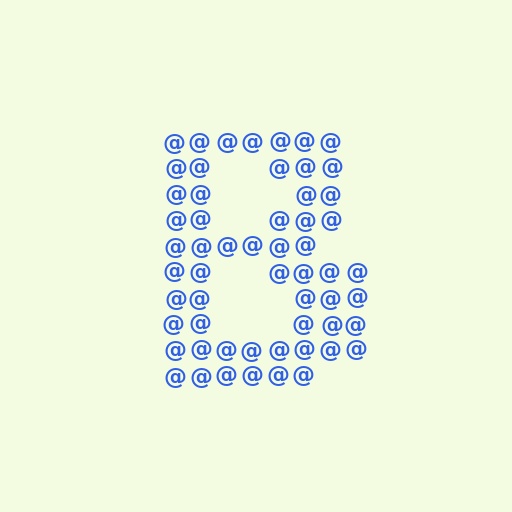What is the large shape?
The large shape is the letter B.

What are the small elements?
The small elements are at signs.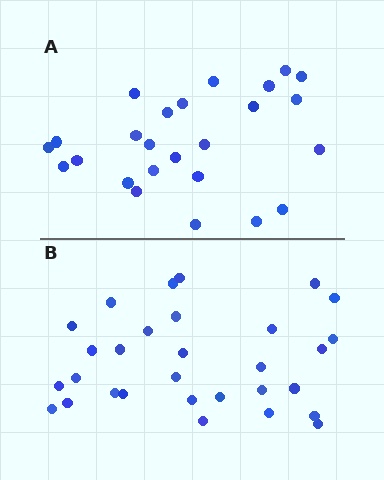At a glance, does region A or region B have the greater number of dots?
Region B (the bottom region) has more dots.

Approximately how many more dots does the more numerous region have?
Region B has about 5 more dots than region A.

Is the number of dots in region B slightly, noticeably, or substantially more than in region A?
Region B has only slightly more — the two regions are fairly close. The ratio is roughly 1.2 to 1.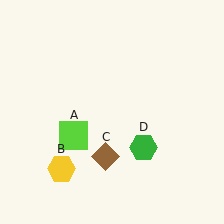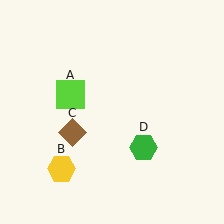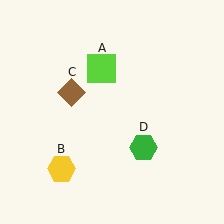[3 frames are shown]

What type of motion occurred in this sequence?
The lime square (object A), brown diamond (object C) rotated clockwise around the center of the scene.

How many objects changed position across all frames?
2 objects changed position: lime square (object A), brown diamond (object C).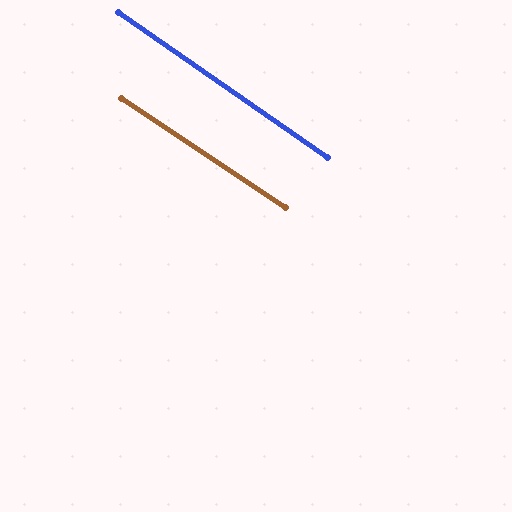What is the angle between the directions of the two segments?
Approximately 1 degree.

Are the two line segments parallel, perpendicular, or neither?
Parallel — their directions differ by only 1.2°.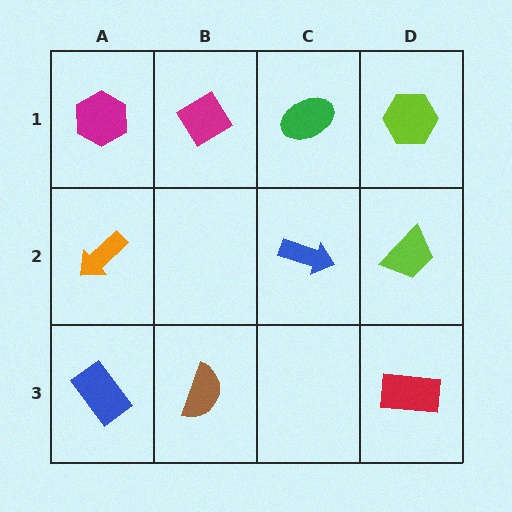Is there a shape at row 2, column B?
No, that cell is empty.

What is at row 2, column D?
A lime trapezoid.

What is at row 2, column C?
A blue arrow.